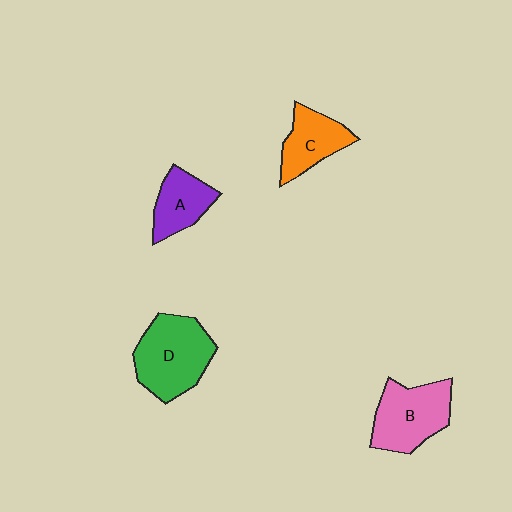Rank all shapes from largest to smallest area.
From largest to smallest: D (green), B (pink), C (orange), A (purple).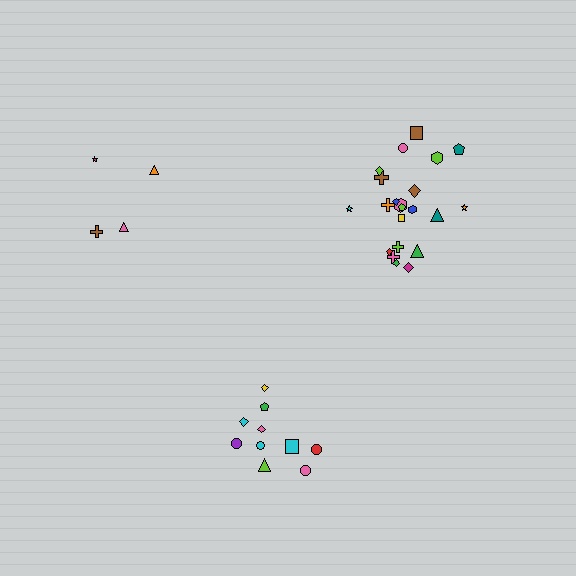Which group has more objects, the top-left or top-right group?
The top-right group.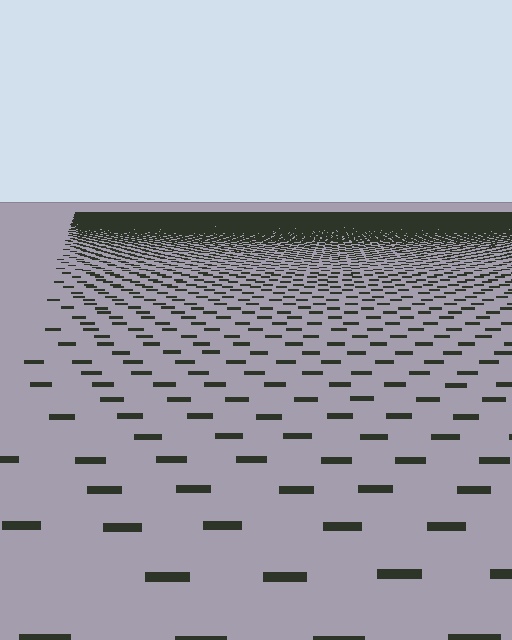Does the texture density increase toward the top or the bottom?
Density increases toward the top.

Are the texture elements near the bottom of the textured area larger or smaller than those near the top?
Larger. Near the bottom, elements are closer to the viewer and appear at a bigger on-screen size.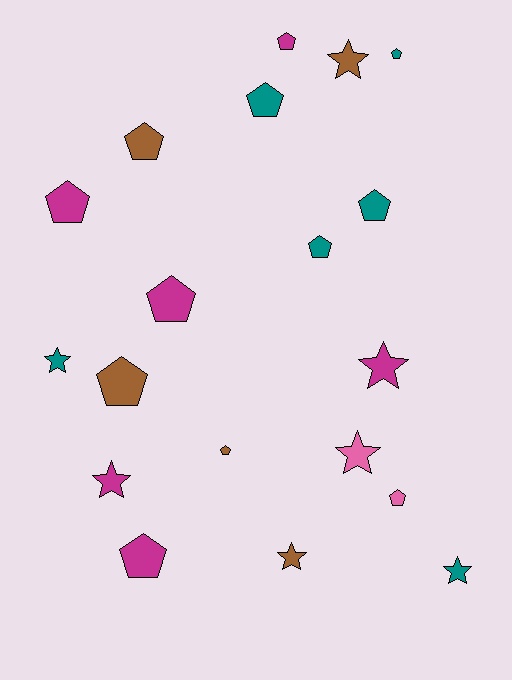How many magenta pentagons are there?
There are 4 magenta pentagons.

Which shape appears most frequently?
Pentagon, with 12 objects.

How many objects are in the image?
There are 19 objects.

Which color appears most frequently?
Magenta, with 6 objects.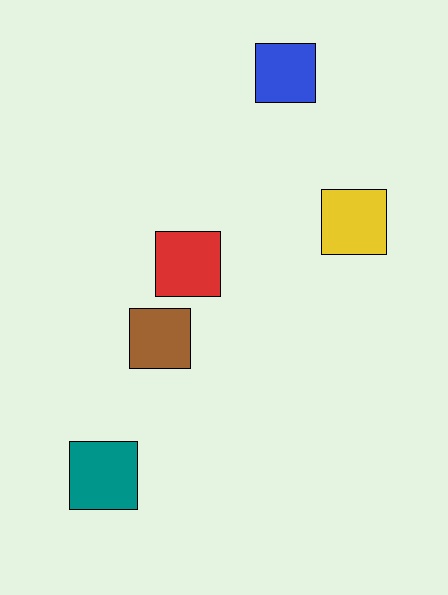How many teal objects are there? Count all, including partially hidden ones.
There is 1 teal object.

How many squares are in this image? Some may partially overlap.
There are 5 squares.